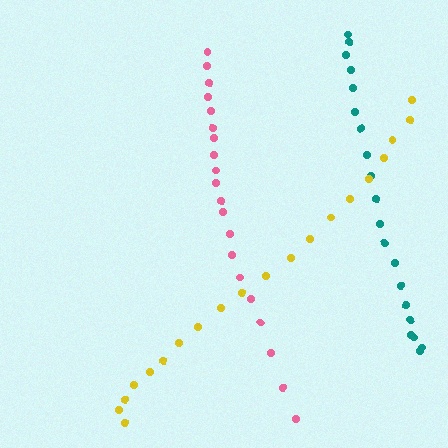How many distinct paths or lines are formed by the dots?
There are 3 distinct paths.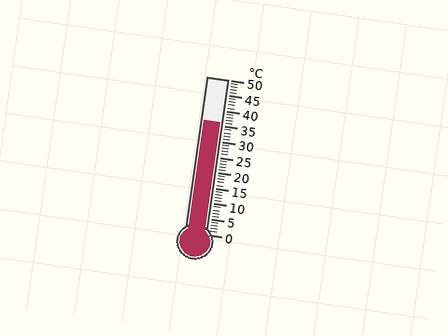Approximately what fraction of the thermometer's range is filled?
The thermometer is filled to approximately 70% of its range.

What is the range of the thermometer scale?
The thermometer scale ranges from 0°C to 50°C.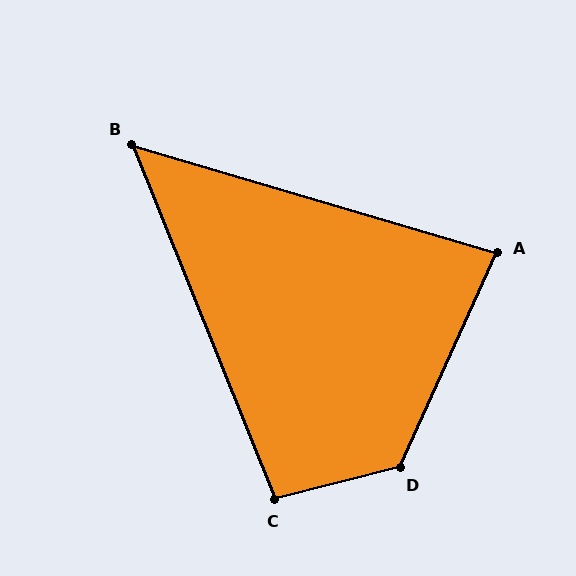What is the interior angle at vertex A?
Approximately 82 degrees (acute).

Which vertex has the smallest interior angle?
B, at approximately 52 degrees.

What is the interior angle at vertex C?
Approximately 98 degrees (obtuse).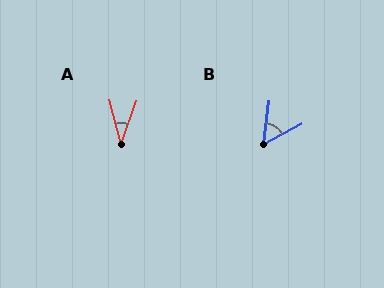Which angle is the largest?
B, at approximately 56 degrees.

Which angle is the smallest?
A, at approximately 34 degrees.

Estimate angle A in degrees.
Approximately 34 degrees.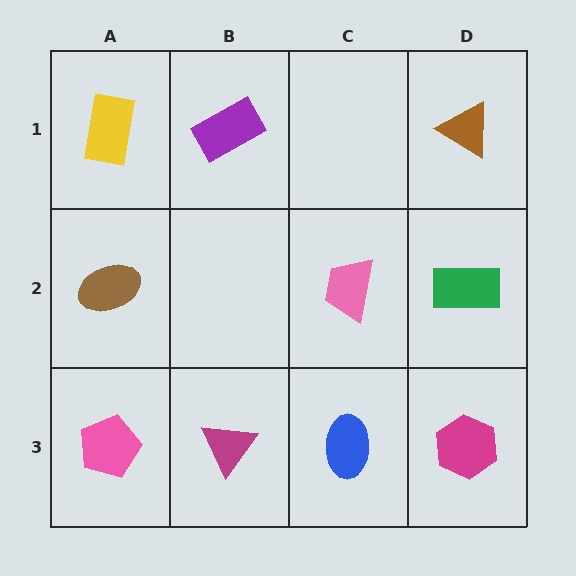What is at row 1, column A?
A yellow rectangle.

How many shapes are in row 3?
4 shapes.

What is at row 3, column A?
A pink pentagon.